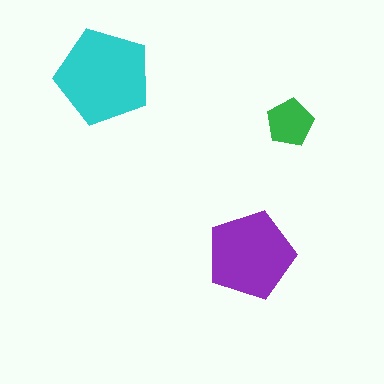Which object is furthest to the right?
The green pentagon is rightmost.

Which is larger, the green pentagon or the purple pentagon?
The purple one.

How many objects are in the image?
There are 3 objects in the image.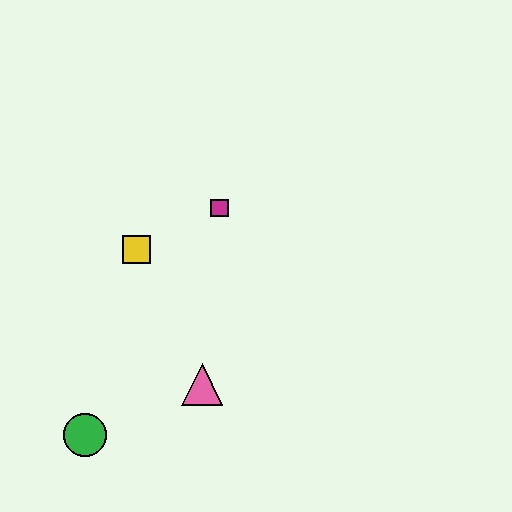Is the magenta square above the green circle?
Yes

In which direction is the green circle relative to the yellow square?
The green circle is below the yellow square.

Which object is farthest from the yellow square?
The green circle is farthest from the yellow square.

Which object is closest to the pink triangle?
The green circle is closest to the pink triangle.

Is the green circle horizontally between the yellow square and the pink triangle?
No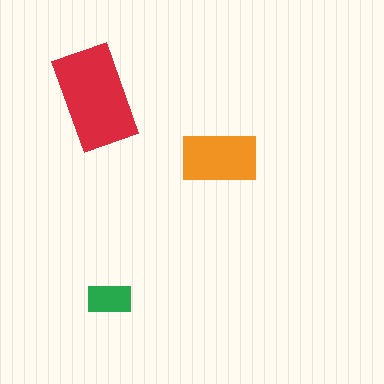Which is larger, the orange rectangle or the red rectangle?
The red one.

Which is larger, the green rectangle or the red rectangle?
The red one.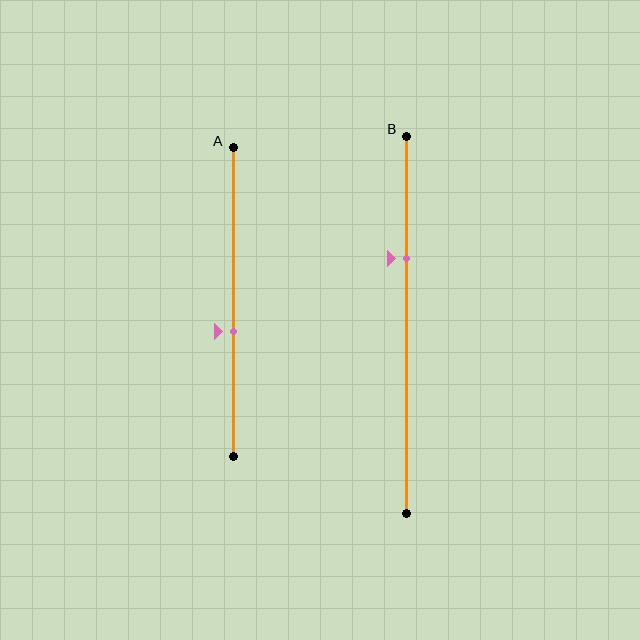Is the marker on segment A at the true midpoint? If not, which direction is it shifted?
No, the marker on segment A is shifted downward by about 10% of the segment length.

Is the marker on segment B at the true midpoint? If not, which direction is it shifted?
No, the marker on segment B is shifted upward by about 17% of the segment length.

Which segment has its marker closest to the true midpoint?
Segment A has its marker closest to the true midpoint.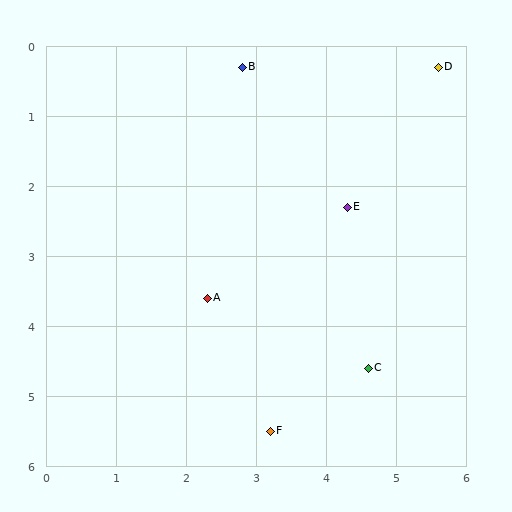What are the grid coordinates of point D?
Point D is at approximately (5.6, 0.3).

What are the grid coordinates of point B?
Point B is at approximately (2.8, 0.3).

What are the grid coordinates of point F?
Point F is at approximately (3.2, 5.5).